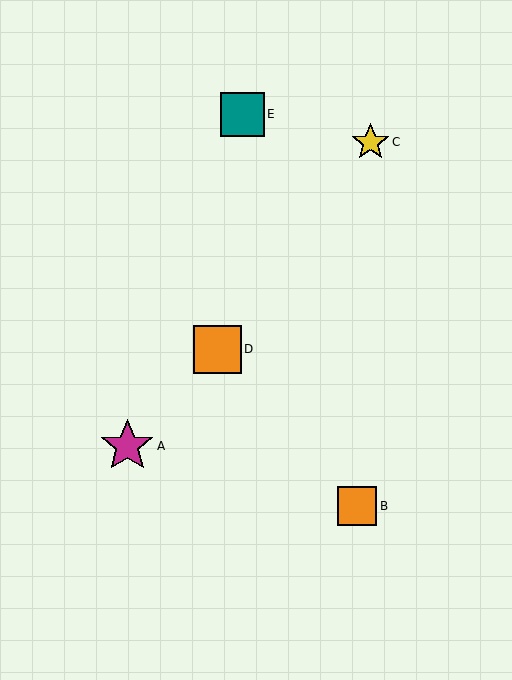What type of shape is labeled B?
Shape B is an orange square.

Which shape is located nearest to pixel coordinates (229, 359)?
The orange square (labeled D) at (217, 349) is nearest to that location.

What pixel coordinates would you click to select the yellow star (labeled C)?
Click at (371, 142) to select the yellow star C.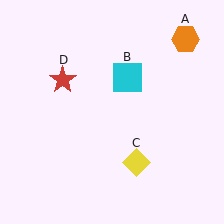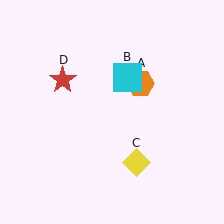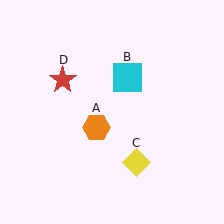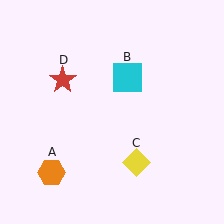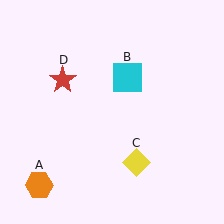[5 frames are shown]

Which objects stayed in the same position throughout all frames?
Cyan square (object B) and yellow diamond (object C) and red star (object D) remained stationary.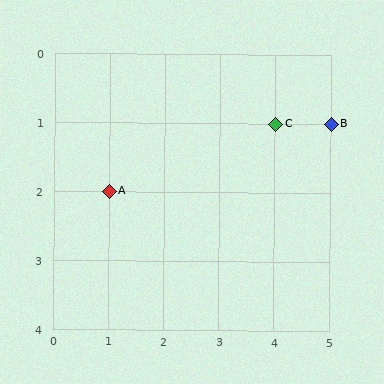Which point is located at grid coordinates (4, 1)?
Point C is at (4, 1).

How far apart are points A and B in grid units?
Points A and B are 4 columns and 1 row apart (about 4.1 grid units diagonally).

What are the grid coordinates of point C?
Point C is at grid coordinates (4, 1).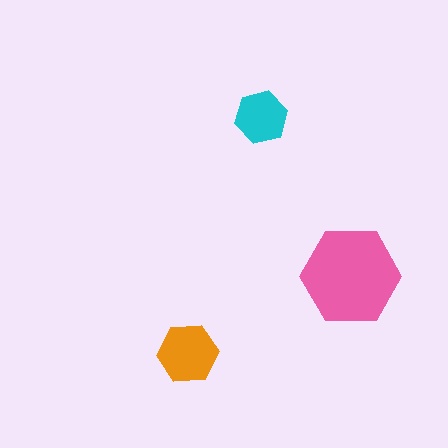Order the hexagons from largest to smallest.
the pink one, the orange one, the cyan one.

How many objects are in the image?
There are 3 objects in the image.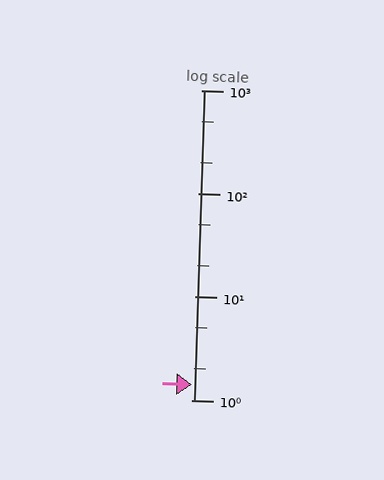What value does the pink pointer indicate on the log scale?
The pointer indicates approximately 1.4.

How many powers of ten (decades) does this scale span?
The scale spans 3 decades, from 1 to 1000.